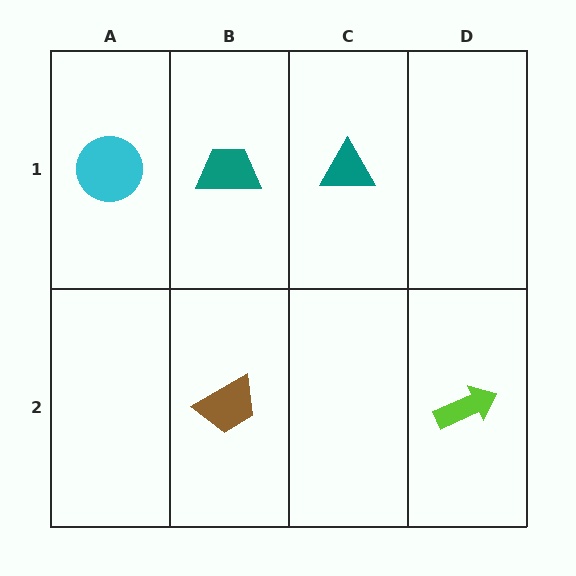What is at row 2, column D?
A lime arrow.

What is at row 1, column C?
A teal triangle.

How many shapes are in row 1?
3 shapes.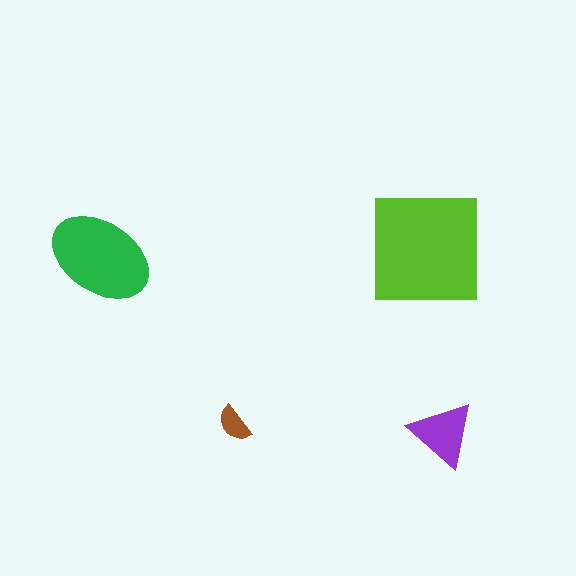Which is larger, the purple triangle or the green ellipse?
The green ellipse.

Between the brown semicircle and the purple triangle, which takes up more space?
The purple triangle.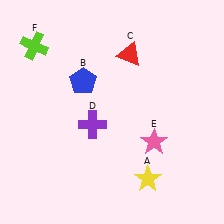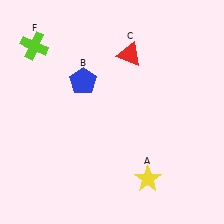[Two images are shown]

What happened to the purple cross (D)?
The purple cross (D) was removed in Image 2. It was in the bottom-left area of Image 1.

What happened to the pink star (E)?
The pink star (E) was removed in Image 2. It was in the bottom-right area of Image 1.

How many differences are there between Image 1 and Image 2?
There are 2 differences between the two images.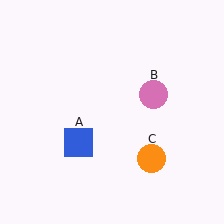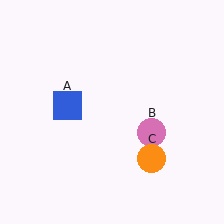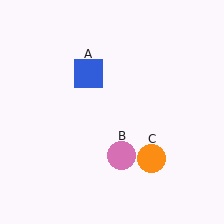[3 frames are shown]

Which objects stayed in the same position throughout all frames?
Orange circle (object C) remained stationary.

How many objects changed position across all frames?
2 objects changed position: blue square (object A), pink circle (object B).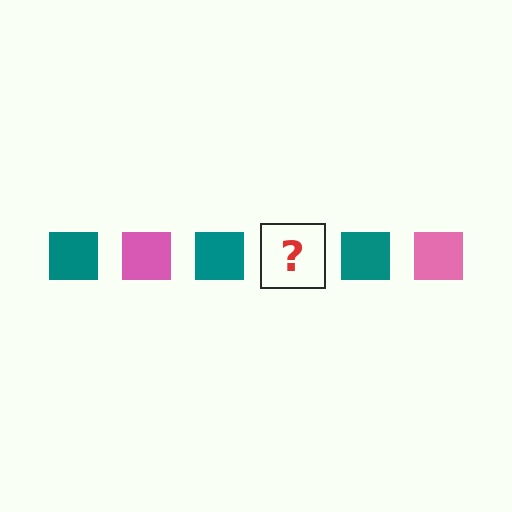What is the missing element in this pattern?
The missing element is a pink square.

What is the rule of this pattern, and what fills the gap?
The rule is that the pattern cycles through teal, pink squares. The gap should be filled with a pink square.